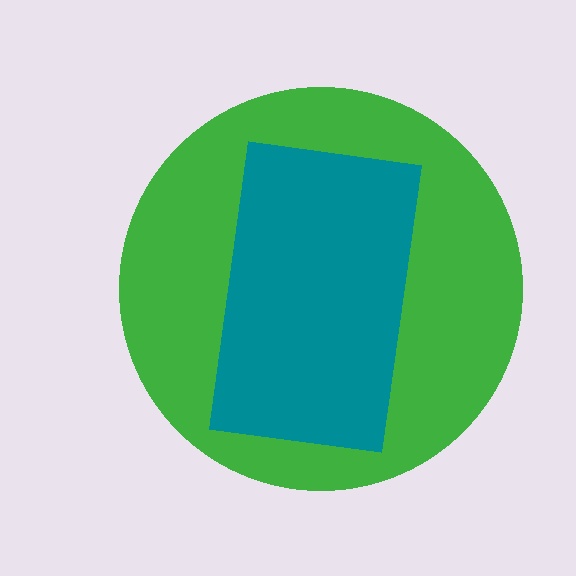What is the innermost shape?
The teal rectangle.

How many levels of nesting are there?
2.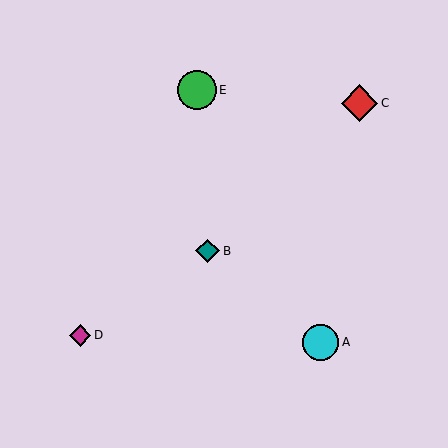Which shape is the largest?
The green circle (labeled E) is the largest.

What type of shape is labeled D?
Shape D is a magenta diamond.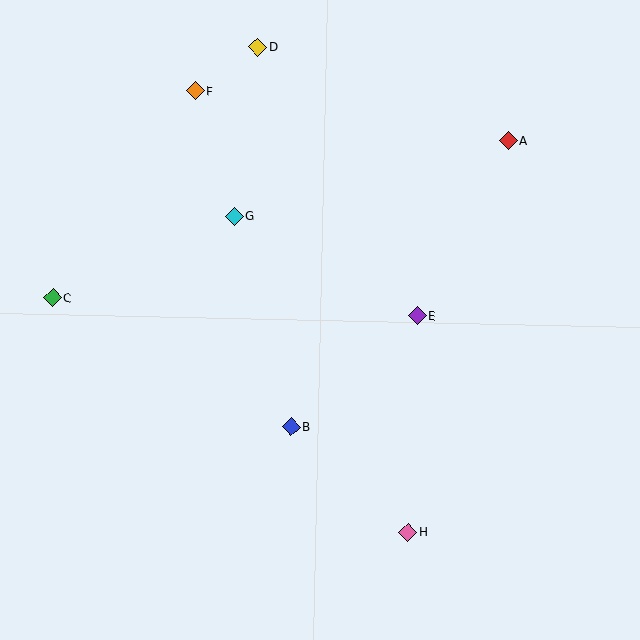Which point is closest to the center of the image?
Point E at (417, 316) is closest to the center.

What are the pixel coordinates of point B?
Point B is at (291, 427).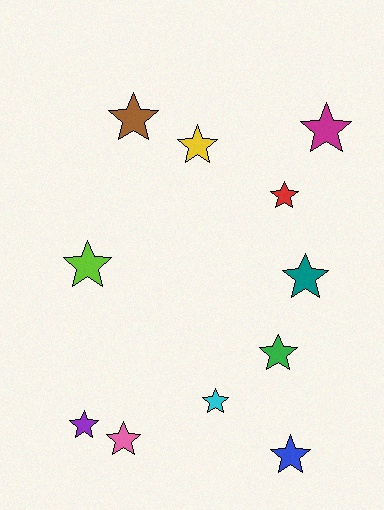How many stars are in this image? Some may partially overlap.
There are 11 stars.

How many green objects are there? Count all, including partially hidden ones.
There is 1 green object.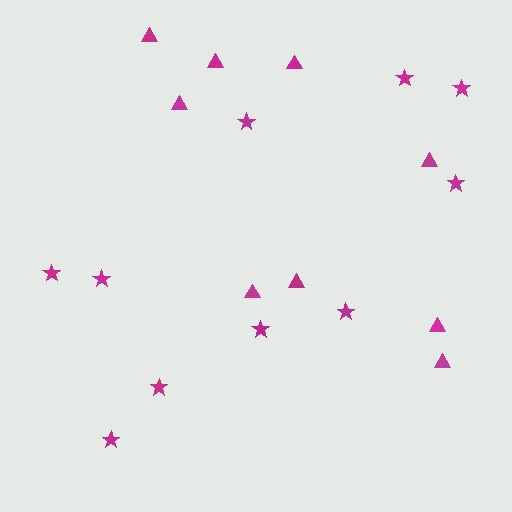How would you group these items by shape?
There are 2 groups: one group of triangles (9) and one group of stars (10).